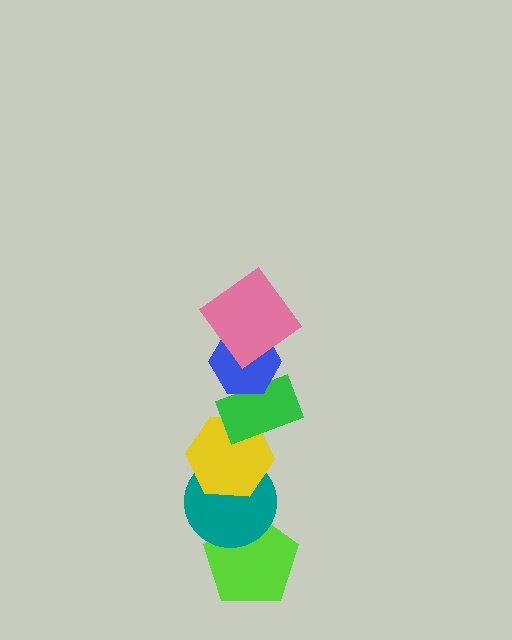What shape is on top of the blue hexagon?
The pink diamond is on top of the blue hexagon.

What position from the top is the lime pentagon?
The lime pentagon is 6th from the top.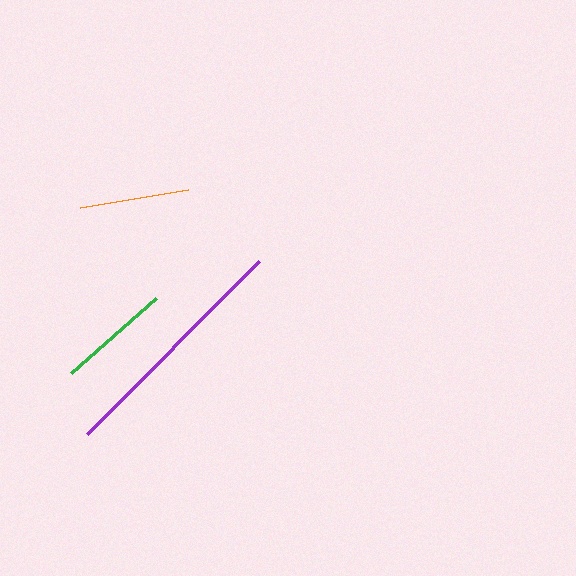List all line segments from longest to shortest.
From longest to shortest: purple, green, orange.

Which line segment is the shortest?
The orange line is the shortest at approximately 109 pixels.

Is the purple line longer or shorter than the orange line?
The purple line is longer than the orange line.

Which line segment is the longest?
The purple line is the longest at approximately 245 pixels.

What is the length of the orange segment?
The orange segment is approximately 109 pixels long.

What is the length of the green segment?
The green segment is approximately 113 pixels long.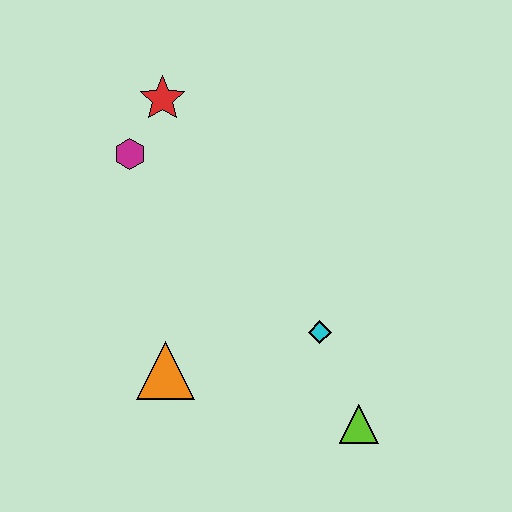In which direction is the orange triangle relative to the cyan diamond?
The orange triangle is to the left of the cyan diamond.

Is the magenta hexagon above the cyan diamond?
Yes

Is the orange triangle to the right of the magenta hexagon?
Yes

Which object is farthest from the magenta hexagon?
The lime triangle is farthest from the magenta hexagon.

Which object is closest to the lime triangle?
The cyan diamond is closest to the lime triangle.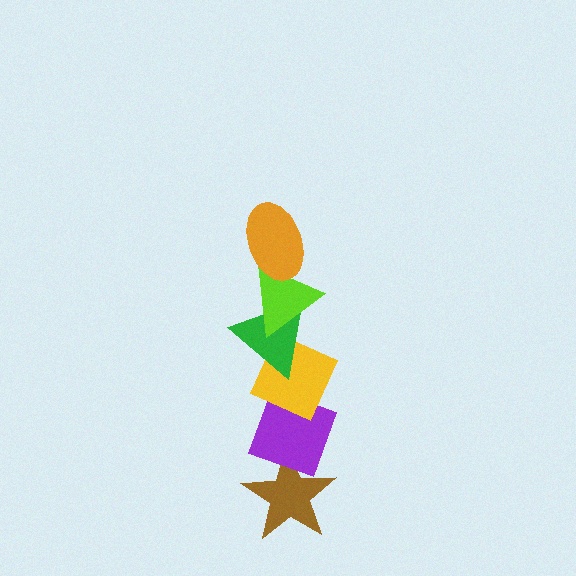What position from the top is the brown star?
The brown star is 6th from the top.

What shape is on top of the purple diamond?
The yellow diamond is on top of the purple diamond.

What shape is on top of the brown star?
The purple diamond is on top of the brown star.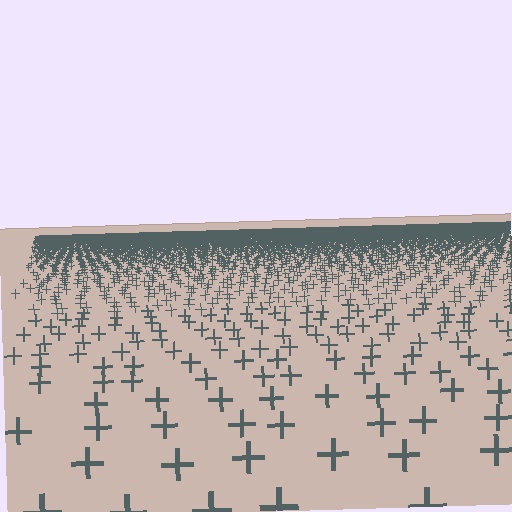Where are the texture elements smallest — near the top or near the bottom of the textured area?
Near the top.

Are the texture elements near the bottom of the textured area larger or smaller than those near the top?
Larger. Near the bottom, elements are closer to the viewer and appear at a bigger on-screen size.